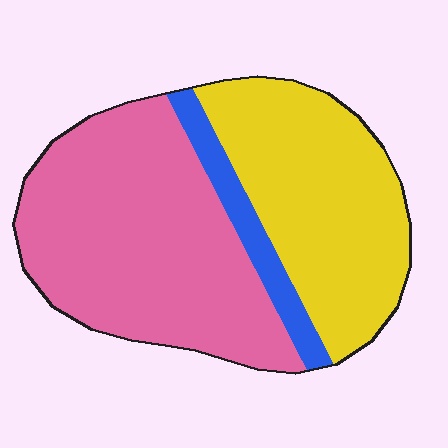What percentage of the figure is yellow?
Yellow takes up between a third and a half of the figure.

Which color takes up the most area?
Pink, at roughly 50%.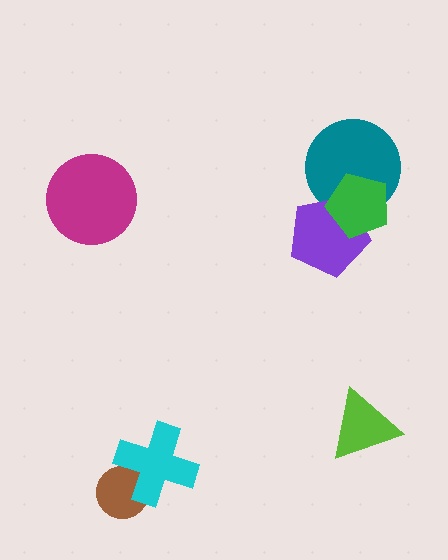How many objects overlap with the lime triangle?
0 objects overlap with the lime triangle.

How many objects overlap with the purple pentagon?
2 objects overlap with the purple pentagon.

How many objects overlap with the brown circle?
1 object overlaps with the brown circle.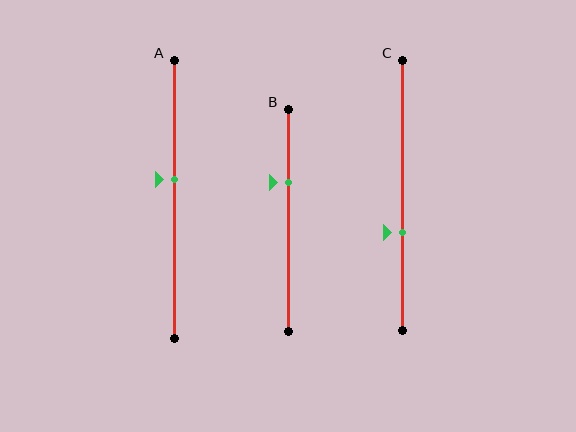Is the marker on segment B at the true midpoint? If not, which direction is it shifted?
No, the marker on segment B is shifted upward by about 17% of the segment length.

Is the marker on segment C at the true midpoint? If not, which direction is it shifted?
No, the marker on segment C is shifted downward by about 14% of the segment length.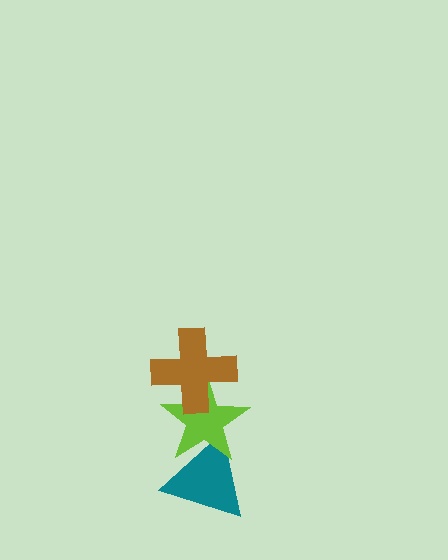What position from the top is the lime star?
The lime star is 2nd from the top.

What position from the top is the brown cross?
The brown cross is 1st from the top.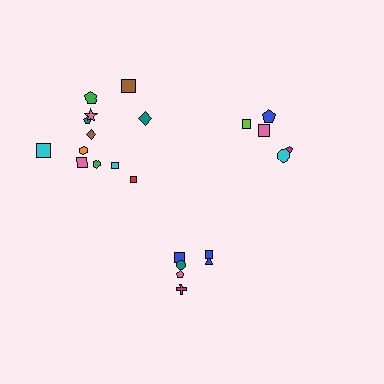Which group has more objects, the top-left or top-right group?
The top-left group.